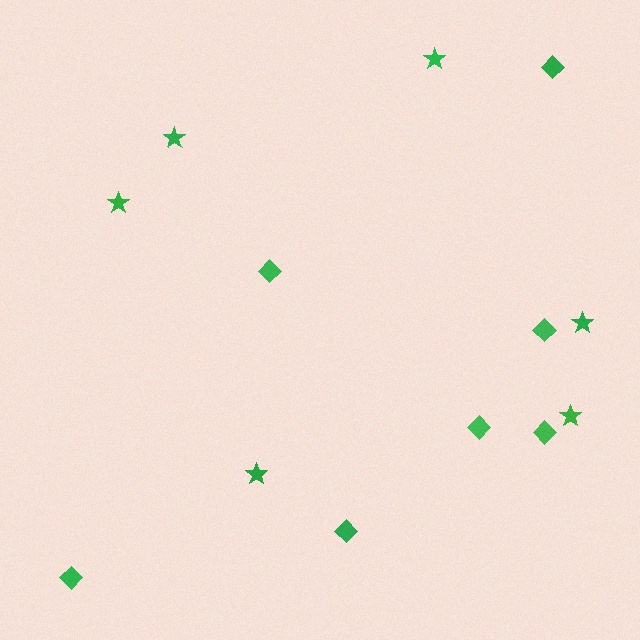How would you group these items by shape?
There are 2 groups: one group of stars (6) and one group of diamonds (7).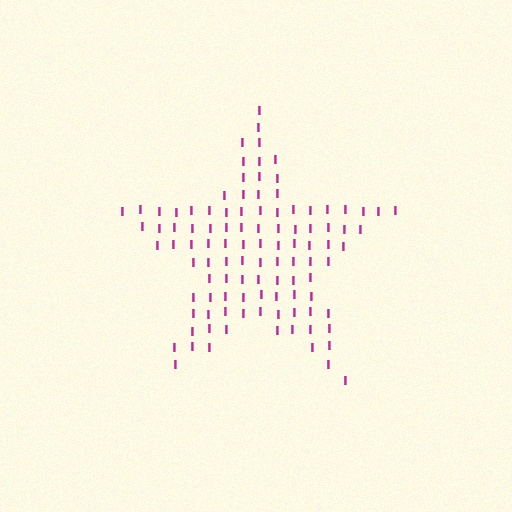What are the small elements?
The small elements are letter I's.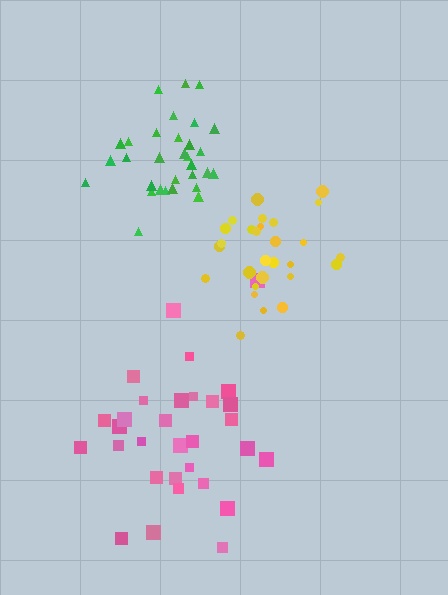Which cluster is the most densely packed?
Green.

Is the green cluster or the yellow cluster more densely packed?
Green.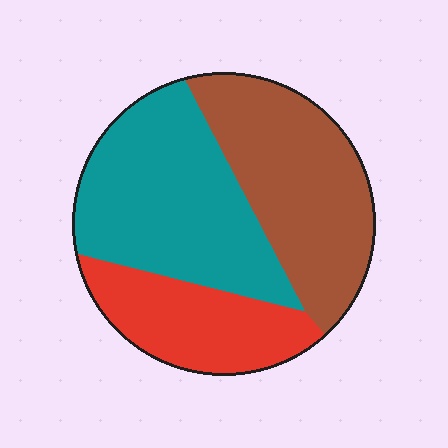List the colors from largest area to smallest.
From largest to smallest: teal, brown, red.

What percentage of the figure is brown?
Brown covers 37% of the figure.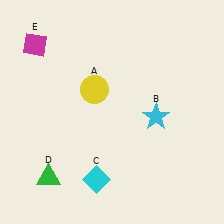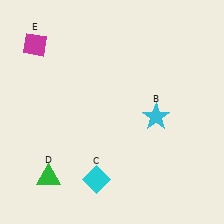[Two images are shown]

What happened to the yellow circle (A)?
The yellow circle (A) was removed in Image 2. It was in the top-left area of Image 1.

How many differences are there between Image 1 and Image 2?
There is 1 difference between the two images.